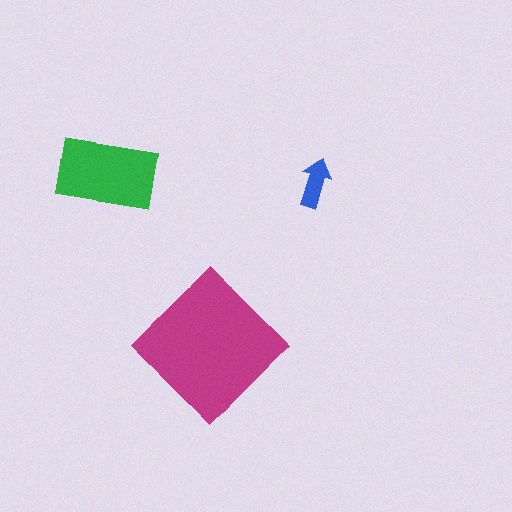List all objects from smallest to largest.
The blue arrow, the green rectangle, the magenta diamond.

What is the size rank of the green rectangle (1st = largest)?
2nd.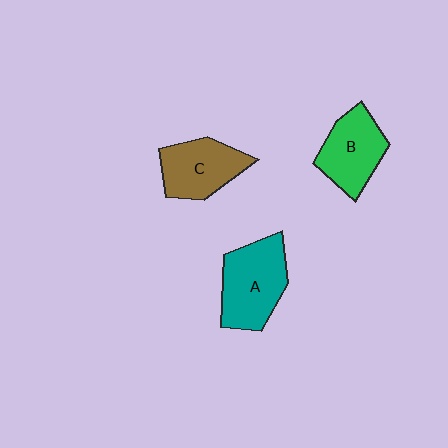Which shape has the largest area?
Shape A (teal).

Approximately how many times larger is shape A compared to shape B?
Approximately 1.2 times.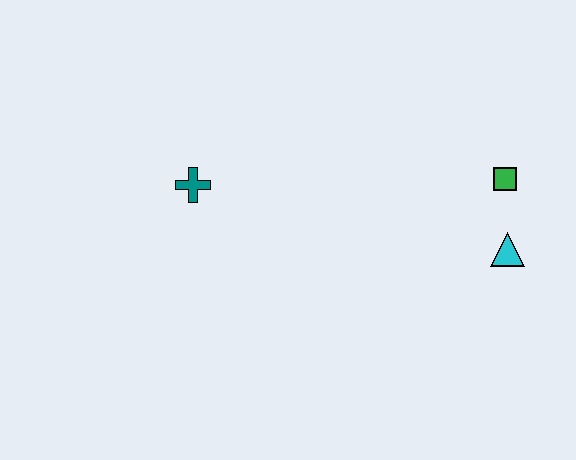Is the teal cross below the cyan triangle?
No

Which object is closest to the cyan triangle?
The green square is closest to the cyan triangle.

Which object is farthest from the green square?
The teal cross is farthest from the green square.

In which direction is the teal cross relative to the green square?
The teal cross is to the left of the green square.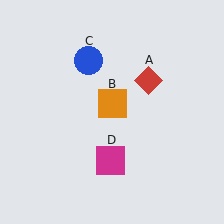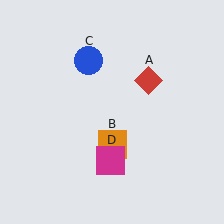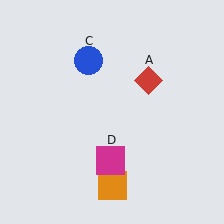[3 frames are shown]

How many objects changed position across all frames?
1 object changed position: orange square (object B).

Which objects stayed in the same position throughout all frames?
Red diamond (object A) and blue circle (object C) and magenta square (object D) remained stationary.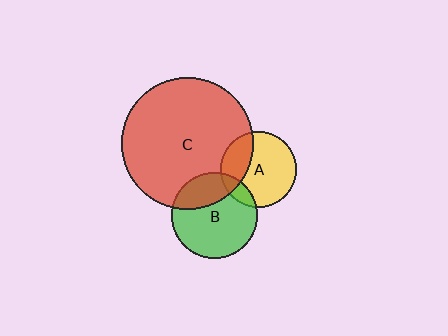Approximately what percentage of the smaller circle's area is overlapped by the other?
Approximately 30%.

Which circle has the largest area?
Circle C (red).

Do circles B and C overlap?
Yes.